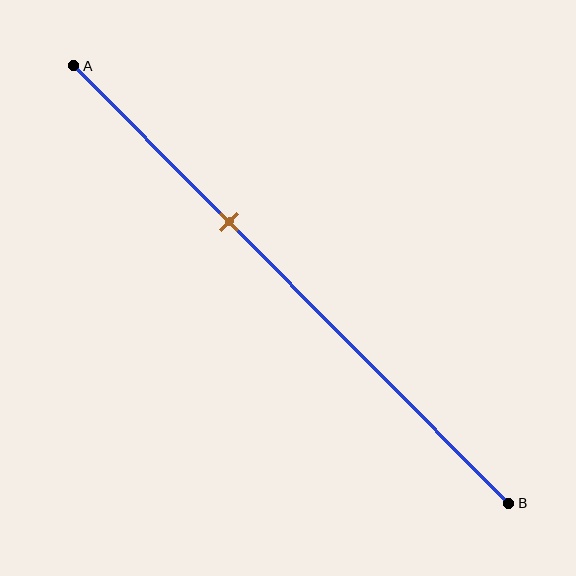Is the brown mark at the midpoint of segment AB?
No, the mark is at about 35% from A, not at the 50% midpoint.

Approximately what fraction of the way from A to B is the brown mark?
The brown mark is approximately 35% of the way from A to B.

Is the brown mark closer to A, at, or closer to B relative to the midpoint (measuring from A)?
The brown mark is closer to point A than the midpoint of segment AB.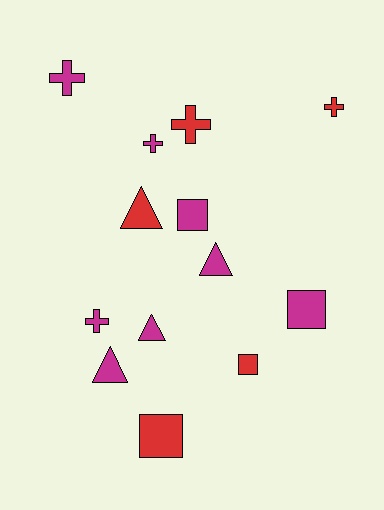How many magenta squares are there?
There are 2 magenta squares.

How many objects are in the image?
There are 13 objects.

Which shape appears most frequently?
Cross, with 5 objects.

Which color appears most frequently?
Magenta, with 8 objects.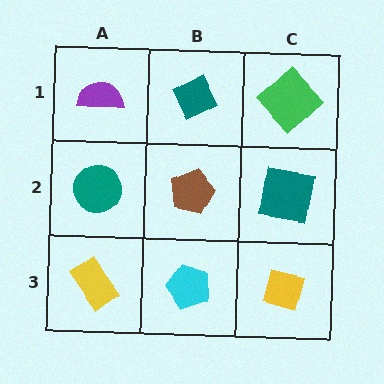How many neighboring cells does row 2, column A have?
3.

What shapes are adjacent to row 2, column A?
A purple semicircle (row 1, column A), a yellow rectangle (row 3, column A), a brown pentagon (row 2, column B).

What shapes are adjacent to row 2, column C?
A green diamond (row 1, column C), a yellow square (row 3, column C), a brown pentagon (row 2, column B).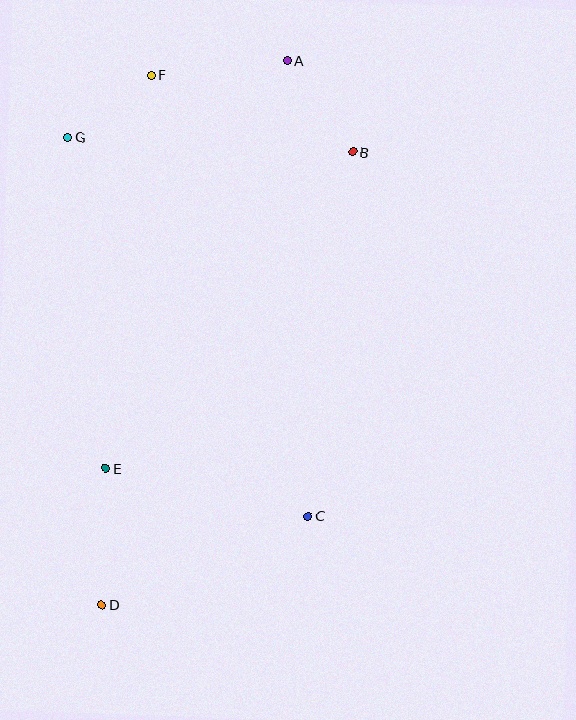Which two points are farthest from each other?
Points A and D are farthest from each other.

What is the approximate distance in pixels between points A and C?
The distance between A and C is approximately 456 pixels.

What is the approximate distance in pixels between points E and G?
The distance between E and G is approximately 333 pixels.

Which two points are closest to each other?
Points F and G are closest to each other.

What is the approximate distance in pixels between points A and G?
The distance between A and G is approximately 233 pixels.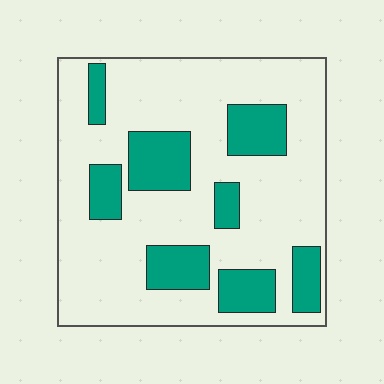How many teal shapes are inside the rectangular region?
8.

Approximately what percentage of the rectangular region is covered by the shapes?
Approximately 25%.